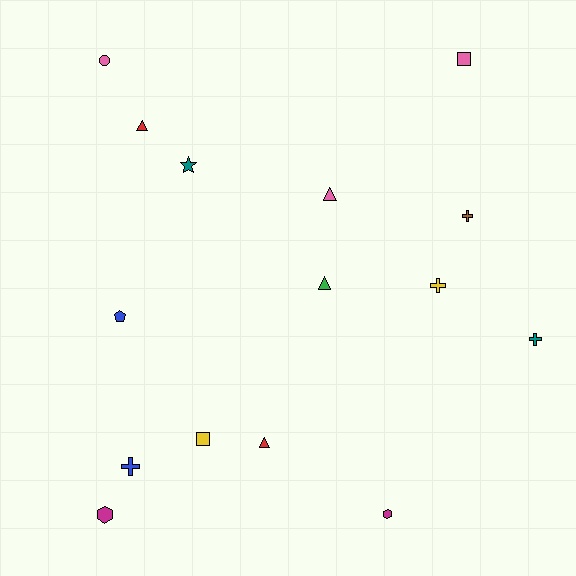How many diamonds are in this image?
There are no diamonds.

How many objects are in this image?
There are 15 objects.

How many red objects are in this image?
There are 2 red objects.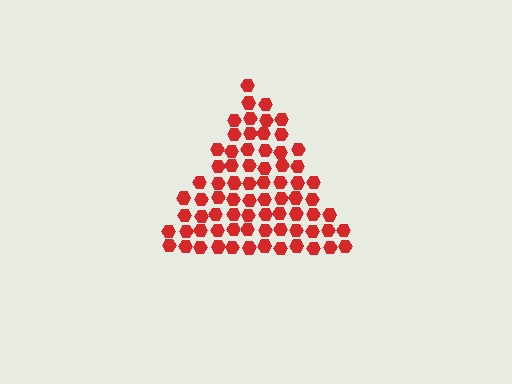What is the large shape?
The large shape is a triangle.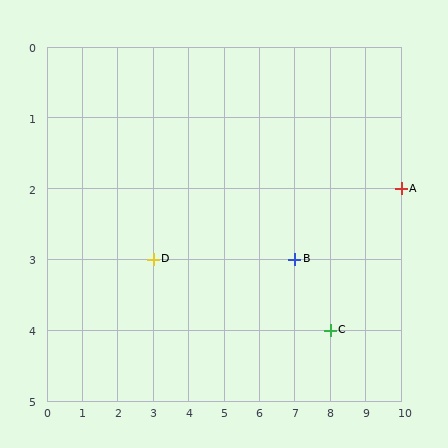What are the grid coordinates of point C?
Point C is at grid coordinates (8, 4).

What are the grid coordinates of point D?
Point D is at grid coordinates (3, 3).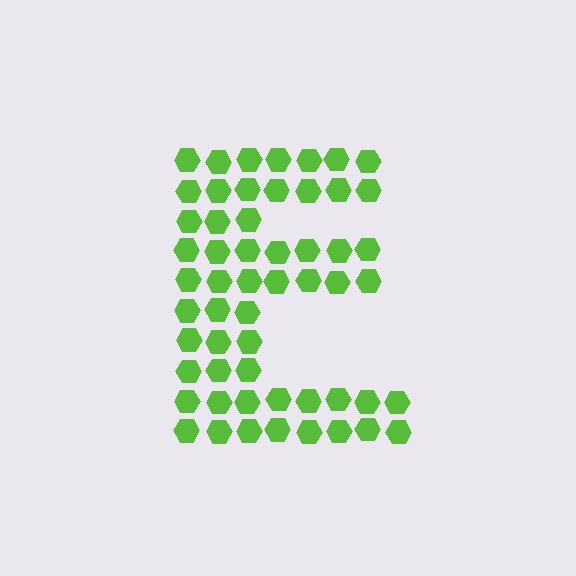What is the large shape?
The large shape is the letter E.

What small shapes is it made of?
It is made of small hexagons.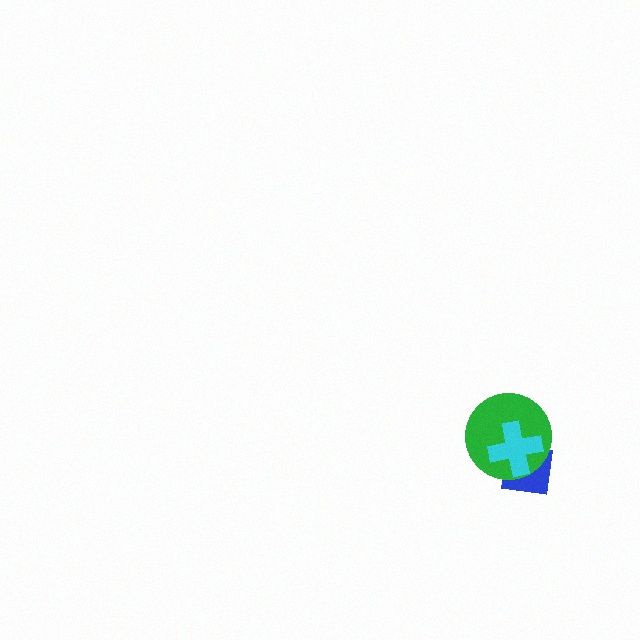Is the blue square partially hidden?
Yes, it is partially covered by another shape.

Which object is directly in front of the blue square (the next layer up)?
The green circle is directly in front of the blue square.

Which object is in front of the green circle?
The cyan cross is in front of the green circle.